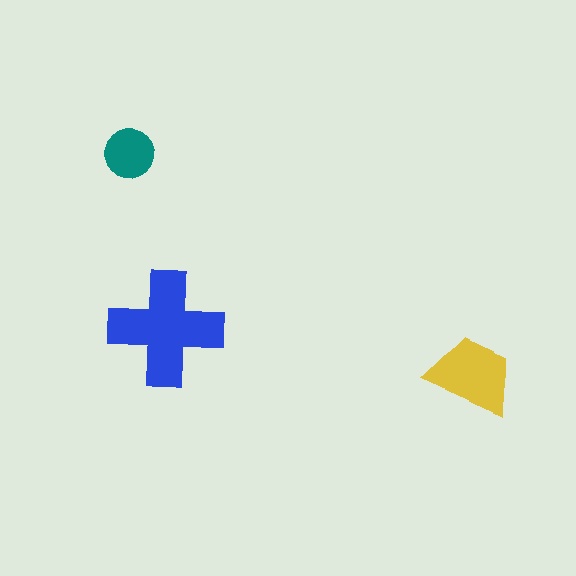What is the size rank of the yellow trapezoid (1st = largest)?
2nd.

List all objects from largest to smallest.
The blue cross, the yellow trapezoid, the teal circle.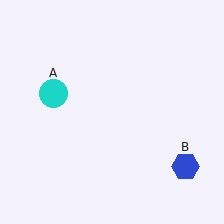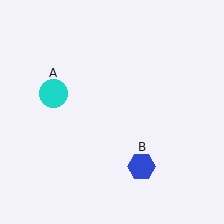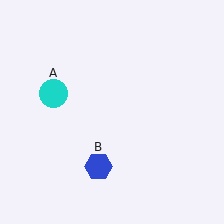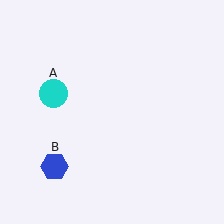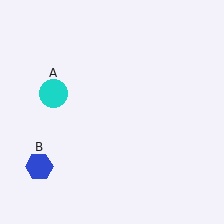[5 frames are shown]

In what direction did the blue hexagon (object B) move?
The blue hexagon (object B) moved left.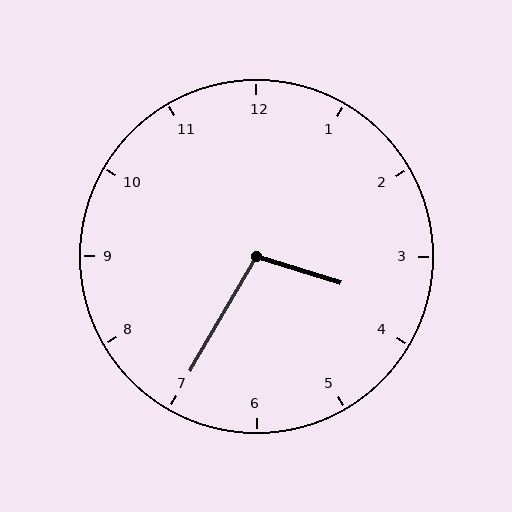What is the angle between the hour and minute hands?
Approximately 102 degrees.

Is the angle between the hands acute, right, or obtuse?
It is obtuse.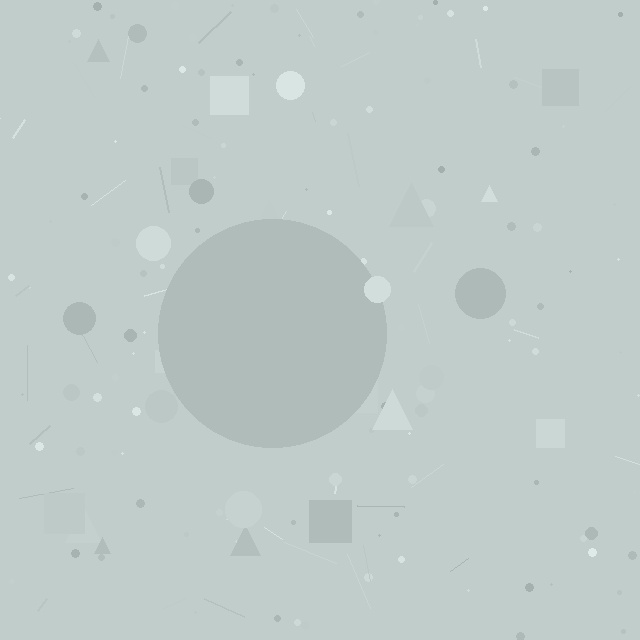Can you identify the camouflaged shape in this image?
The camouflaged shape is a circle.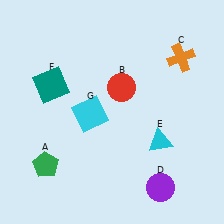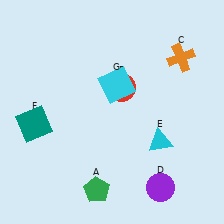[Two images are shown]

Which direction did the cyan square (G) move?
The cyan square (G) moved up.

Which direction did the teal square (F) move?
The teal square (F) moved down.